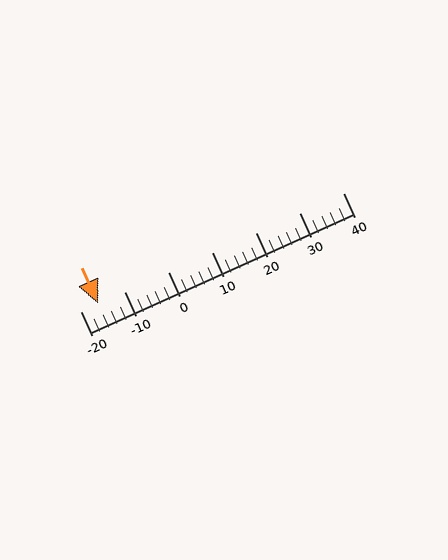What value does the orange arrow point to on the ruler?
The orange arrow points to approximately -16.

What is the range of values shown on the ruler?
The ruler shows values from -20 to 40.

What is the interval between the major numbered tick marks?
The major tick marks are spaced 10 units apart.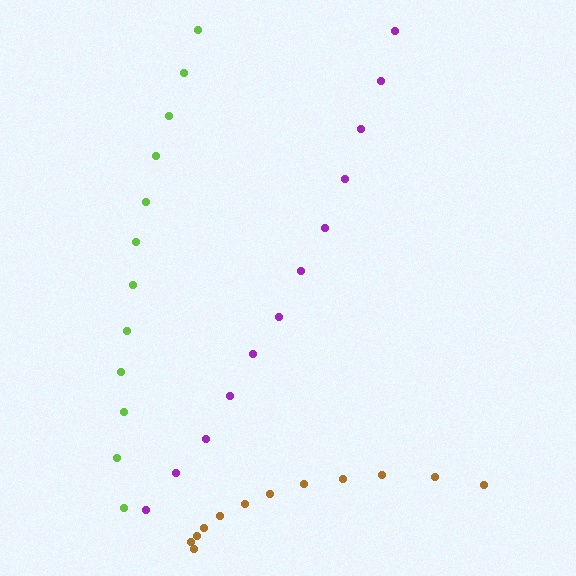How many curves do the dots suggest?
There are 3 distinct paths.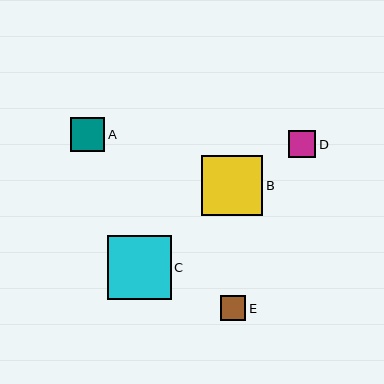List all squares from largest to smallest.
From largest to smallest: C, B, A, D, E.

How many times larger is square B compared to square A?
Square B is approximately 1.8 times the size of square A.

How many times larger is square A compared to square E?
Square A is approximately 1.3 times the size of square E.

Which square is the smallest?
Square E is the smallest with a size of approximately 25 pixels.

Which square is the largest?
Square C is the largest with a size of approximately 64 pixels.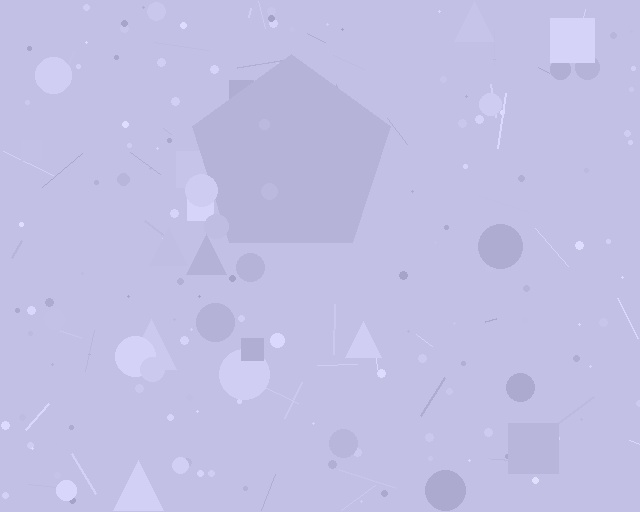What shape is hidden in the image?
A pentagon is hidden in the image.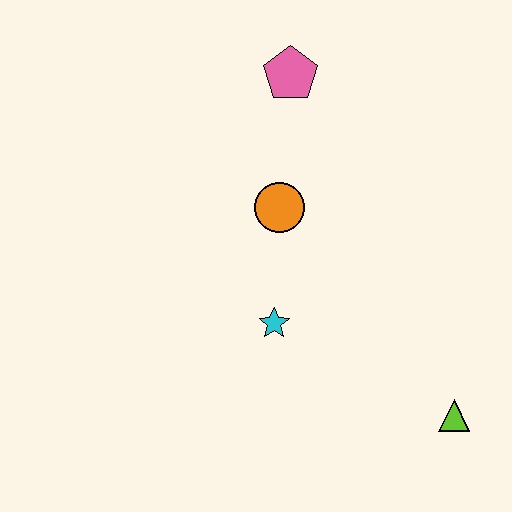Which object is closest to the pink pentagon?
The orange circle is closest to the pink pentagon.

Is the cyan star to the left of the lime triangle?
Yes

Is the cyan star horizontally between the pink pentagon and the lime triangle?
No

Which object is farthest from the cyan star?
The pink pentagon is farthest from the cyan star.